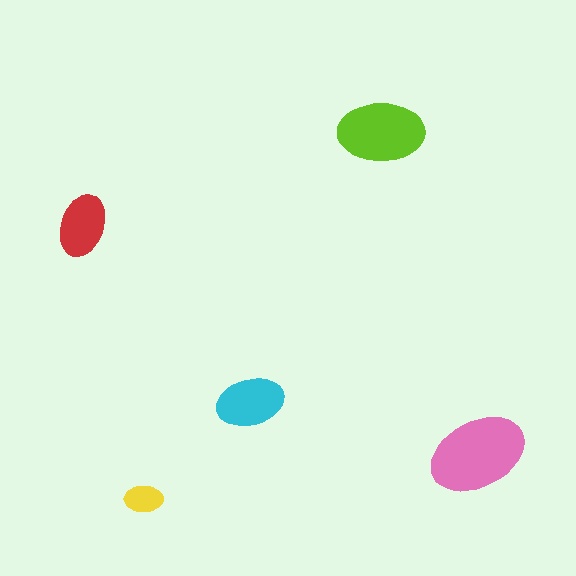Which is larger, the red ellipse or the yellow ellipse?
The red one.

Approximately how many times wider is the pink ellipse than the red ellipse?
About 1.5 times wider.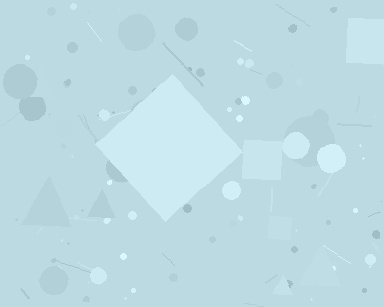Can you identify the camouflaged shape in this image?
The camouflaged shape is a diamond.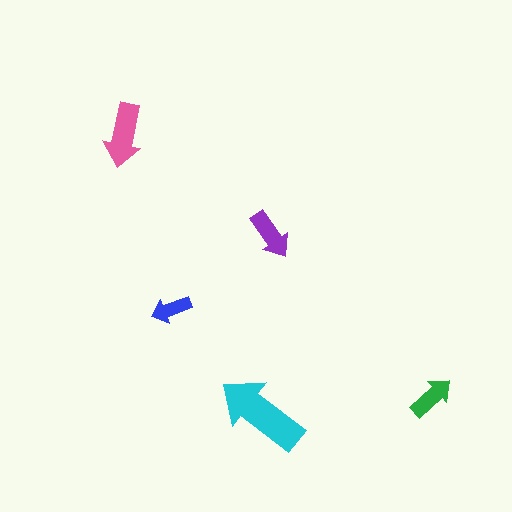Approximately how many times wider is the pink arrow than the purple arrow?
About 1.5 times wider.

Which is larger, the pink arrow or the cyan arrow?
The cyan one.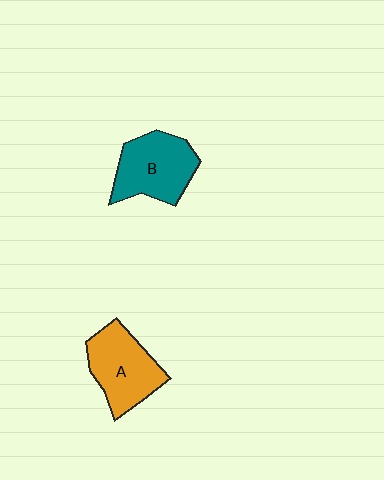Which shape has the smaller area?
Shape A (orange).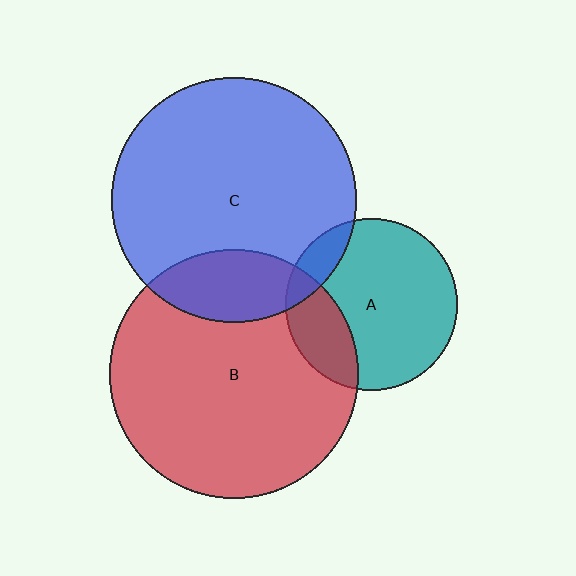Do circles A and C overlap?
Yes.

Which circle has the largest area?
Circle B (red).